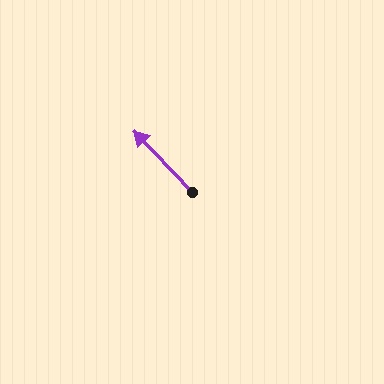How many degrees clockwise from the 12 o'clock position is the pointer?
Approximately 317 degrees.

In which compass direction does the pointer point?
Northwest.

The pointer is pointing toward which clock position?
Roughly 11 o'clock.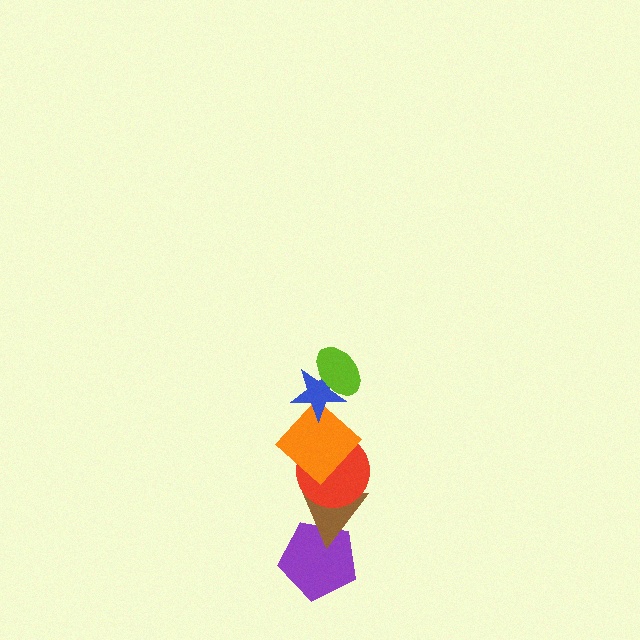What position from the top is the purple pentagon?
The purple pentagon is 6th from the top.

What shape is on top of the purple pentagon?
The brown triangle is on top of the purple pentagon.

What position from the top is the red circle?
The red circle is 4th from the top.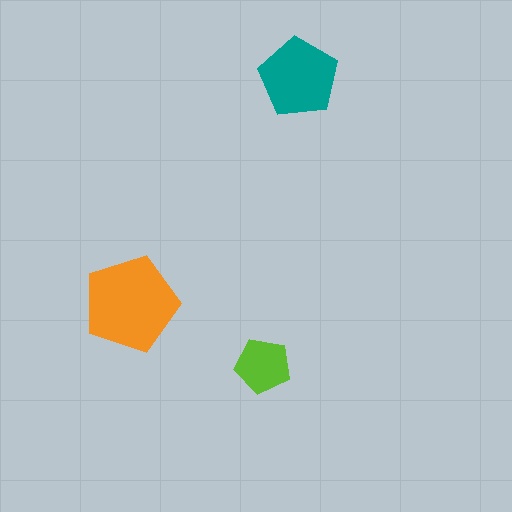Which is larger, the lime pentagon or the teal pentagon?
The teal one.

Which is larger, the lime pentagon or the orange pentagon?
The orange one.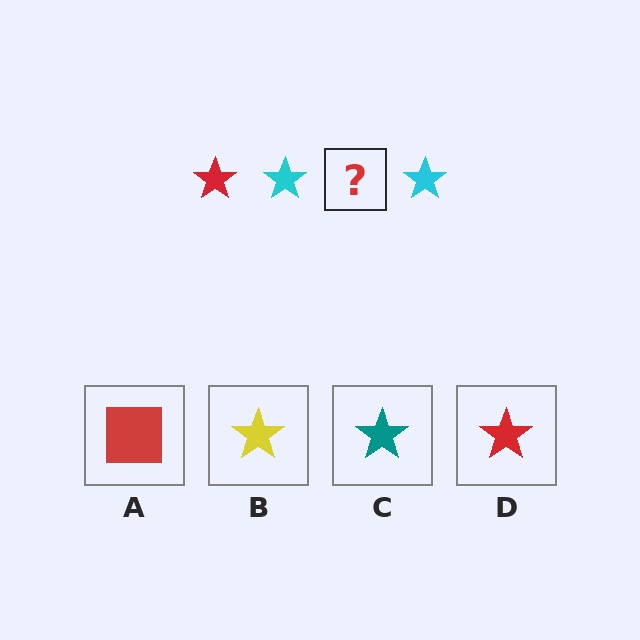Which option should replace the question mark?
Option D.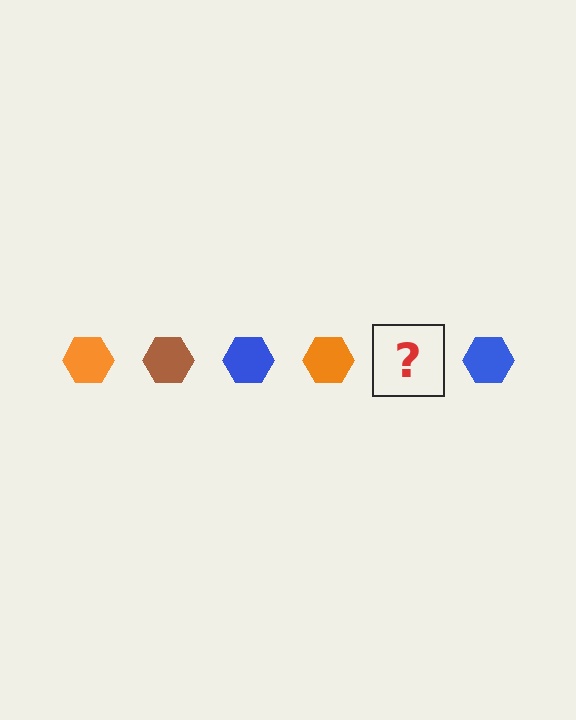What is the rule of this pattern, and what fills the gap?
The rule is that the pattern cycles through orange, brown, blue hexagons. The gap should be filled with a brown hexagon.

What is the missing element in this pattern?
The missing element is a brown hexagon.